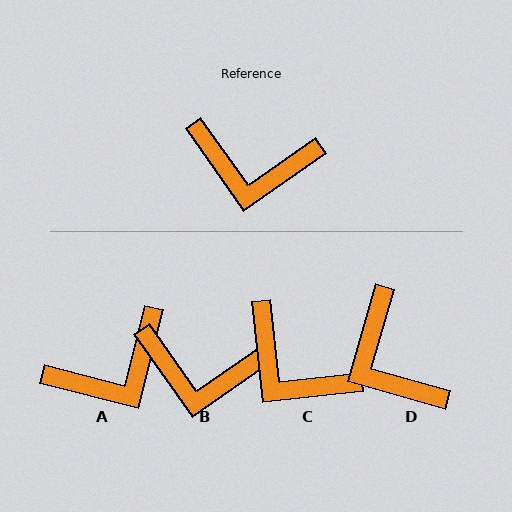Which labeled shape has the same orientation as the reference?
B.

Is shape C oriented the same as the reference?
No, it is off by about 29 degrees.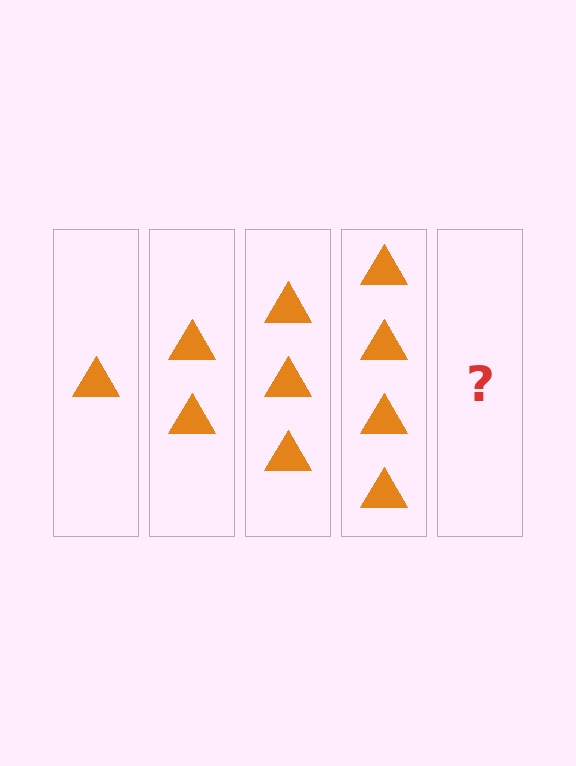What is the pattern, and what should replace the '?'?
The pattern is that each step adds one more triangle. The '?' should be 5 triangles.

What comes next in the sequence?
The next element should be 5 triangles.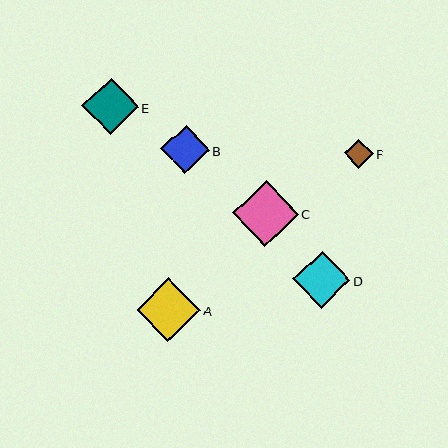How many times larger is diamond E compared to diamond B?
Diamond E is approximately 1.2 times the size of diamond B.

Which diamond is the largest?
Diamond C is the largest with a size of approximately 66 pixels.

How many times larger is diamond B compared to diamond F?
Diamond B is approximately 1.7 times the size of diamond F.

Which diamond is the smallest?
Diamond F is the smallest with a size of approximately 29 pixels.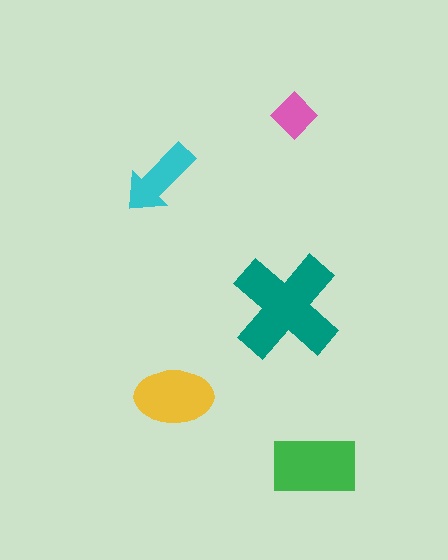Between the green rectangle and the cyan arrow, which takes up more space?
The green rectangle.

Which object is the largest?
The teal cross.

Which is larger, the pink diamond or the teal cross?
The teal cross.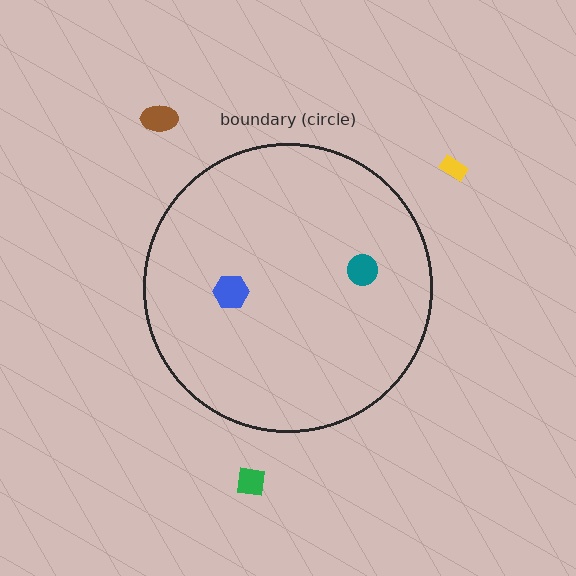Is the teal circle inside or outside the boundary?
Inside.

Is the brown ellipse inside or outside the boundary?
Outside.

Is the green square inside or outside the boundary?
Outside.